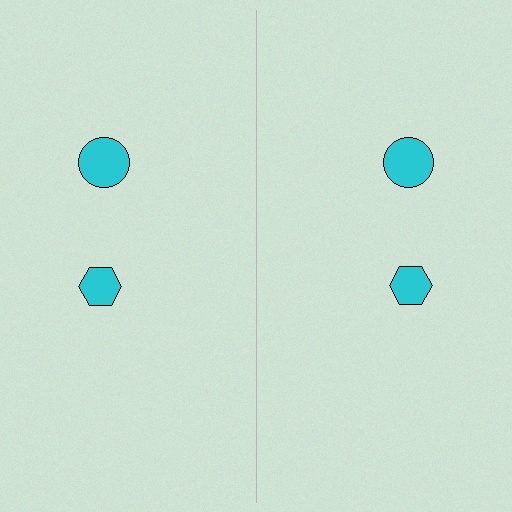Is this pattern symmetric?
Yes, this pattern has bilateral (reflection) symmetry.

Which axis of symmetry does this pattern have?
The pattern has a vertical axis of symmetry running through the center of the image.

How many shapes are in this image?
There are 4 shapes in this image.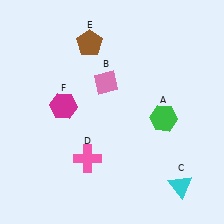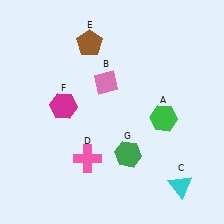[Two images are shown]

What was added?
A green hexagon (G) was added in Image 2.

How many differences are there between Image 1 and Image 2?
There is 1 difference between the two images.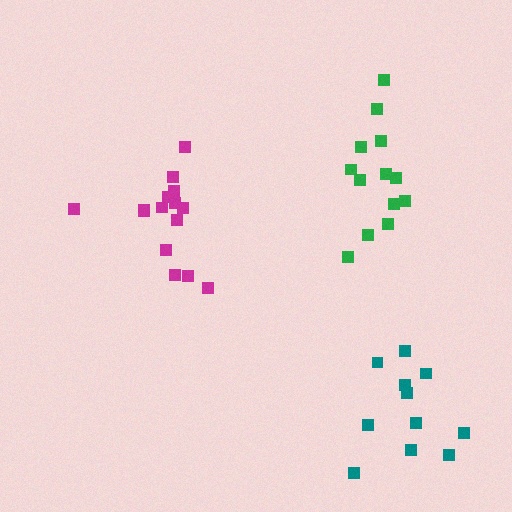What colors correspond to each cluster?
The clusters are colored: green, teal, magenta.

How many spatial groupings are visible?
There are 3 spatial groupings.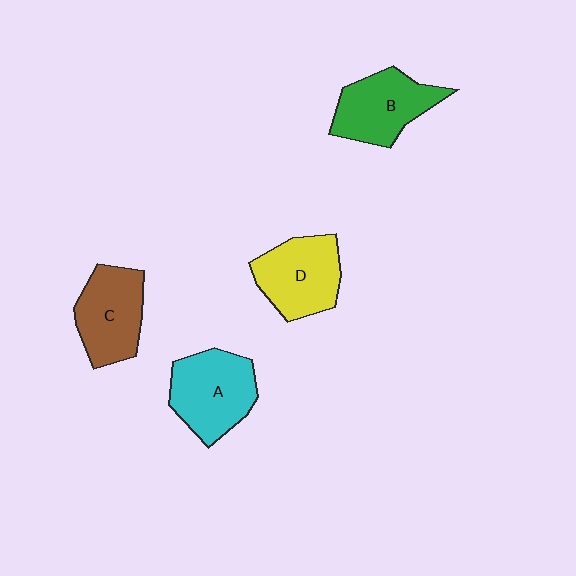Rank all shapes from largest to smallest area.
From largest to smallest: A (cyan), D (yellow), B (green), C (brown).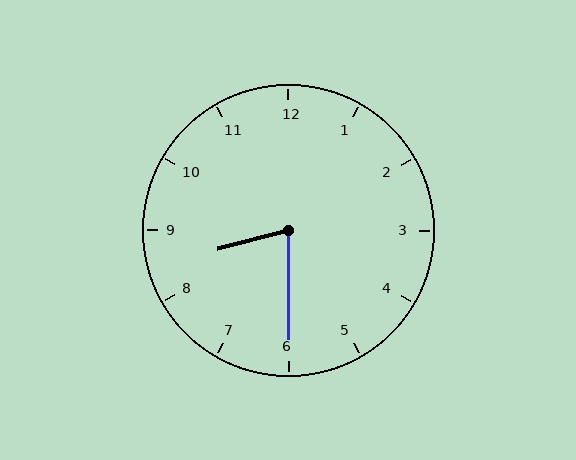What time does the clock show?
8:30.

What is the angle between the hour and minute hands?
Approximately 75 degrees.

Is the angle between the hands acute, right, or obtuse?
It is acute.